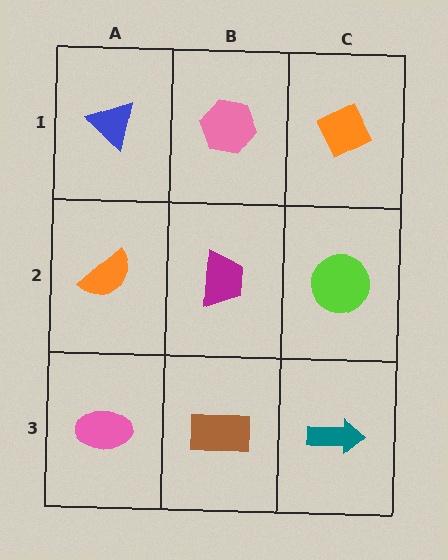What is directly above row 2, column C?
An orange diamond.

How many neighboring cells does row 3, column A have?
2.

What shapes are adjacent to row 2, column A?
A blue triangle (row 1, column A), a pink ellipse (row 3, column A), a magenta trapezoid (row 2, column B).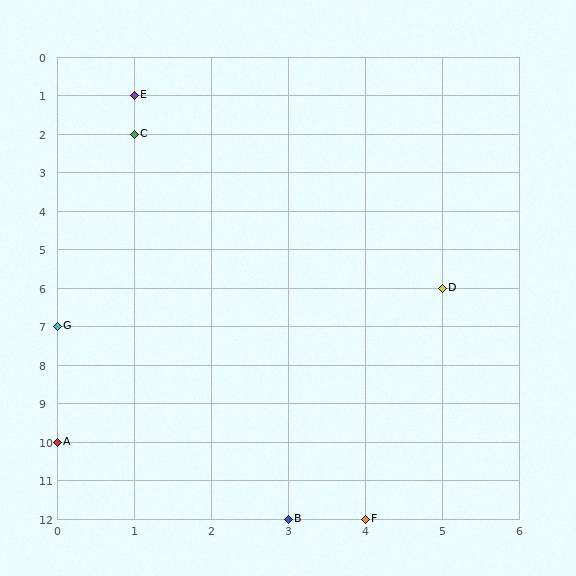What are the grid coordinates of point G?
Point G is at grid coordinates (0, 7).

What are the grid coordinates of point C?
Point C is at grid coordinates (1, 2).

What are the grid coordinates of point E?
Point E is at grid coordinates (1, 1).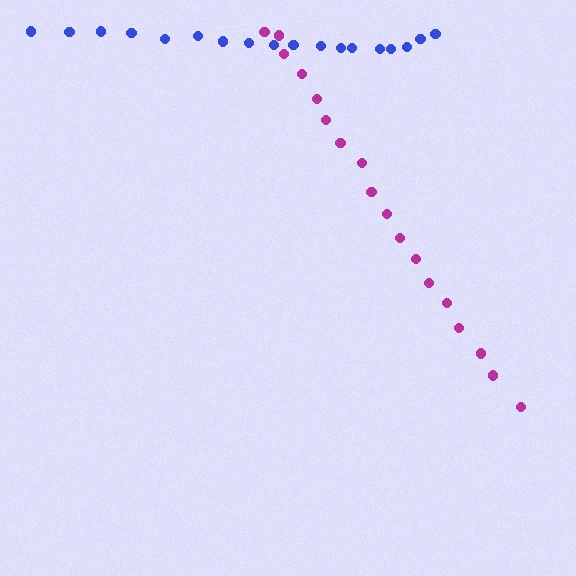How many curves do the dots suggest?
There are 2 distinct paths.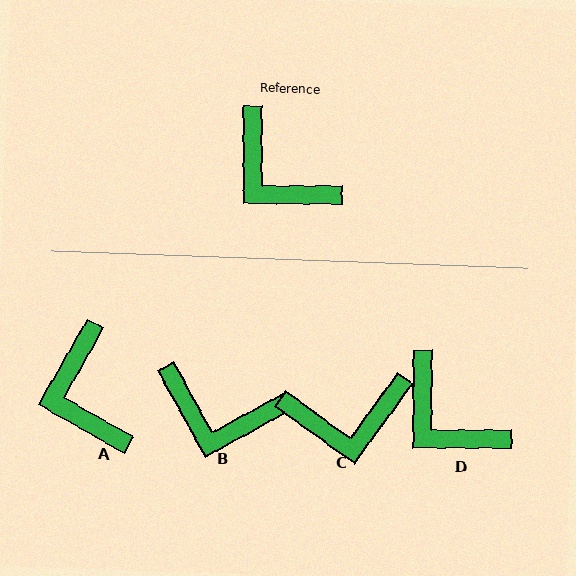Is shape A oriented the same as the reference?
No, it is off by about 29 degrees.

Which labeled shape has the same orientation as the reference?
D.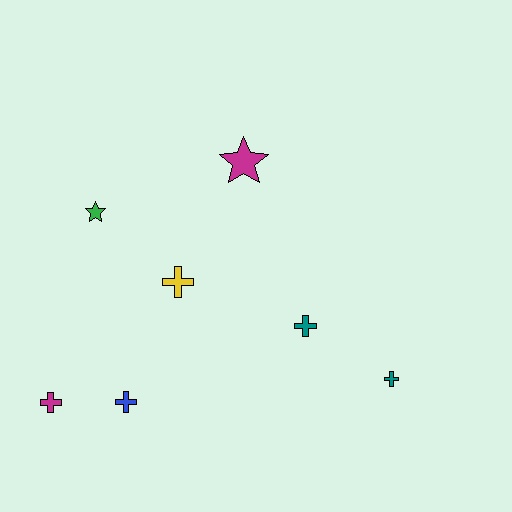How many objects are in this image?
There are 7 objects.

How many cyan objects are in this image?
There are no cyan objects.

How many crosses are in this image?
There are 5 crosses.